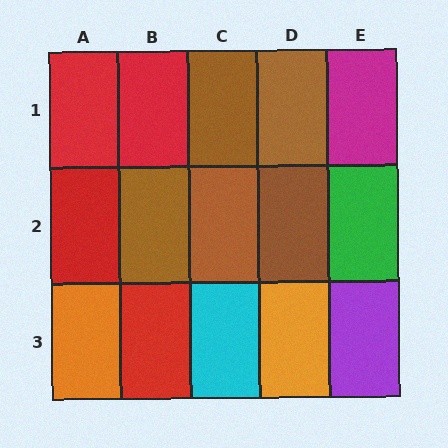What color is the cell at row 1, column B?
Red.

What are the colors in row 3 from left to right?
Orange, red, cyan, orange, purple.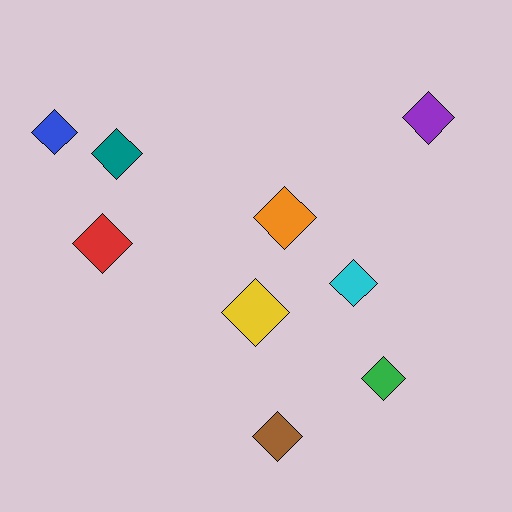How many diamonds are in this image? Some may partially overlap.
There are 9 diamonds.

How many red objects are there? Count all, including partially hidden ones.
There is 1 red object.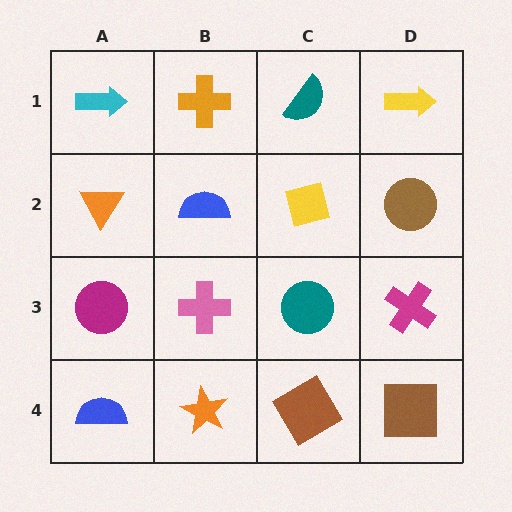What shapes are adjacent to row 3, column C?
A yellow diamond (row 2, column C), a brown diamond (row 4, column C), a pink cross (row 3, column B), a magenta cross (row 3, column D).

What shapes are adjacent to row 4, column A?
A magenta circle (row 3, column A), an orange star (row 4, column B).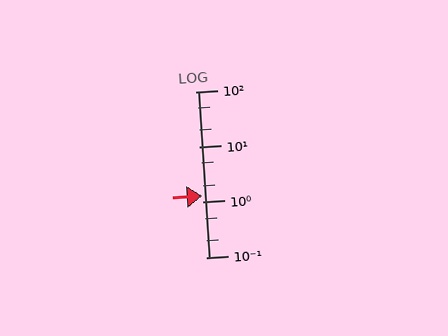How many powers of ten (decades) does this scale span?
The scale spans 3 decades, from 0.1 to 100.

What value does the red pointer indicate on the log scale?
The pointer indicates approximately 1.3.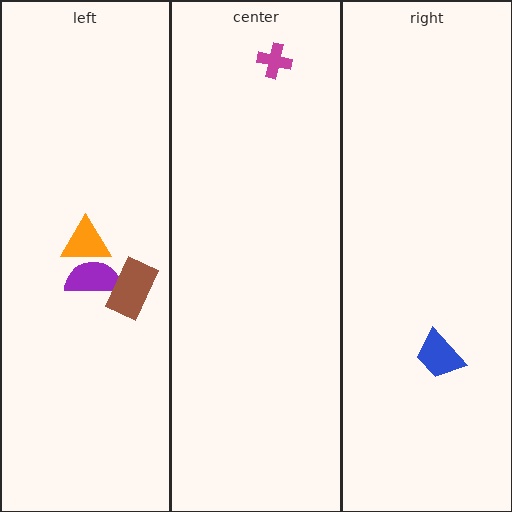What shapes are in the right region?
The blue trapezoid.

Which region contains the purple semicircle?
The left region.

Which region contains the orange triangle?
The left region.